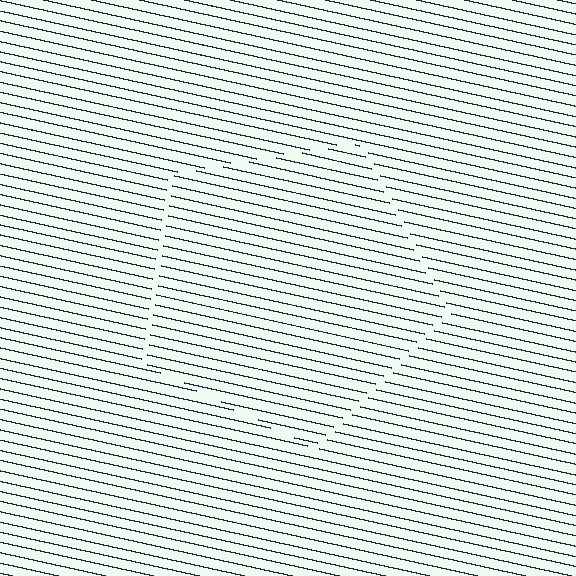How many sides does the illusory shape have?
5 sides — the line-ends trace a pentagon.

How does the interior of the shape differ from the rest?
The interior of the shape contains the same grating, shifted by half a period — the contour is defined by the phase discontinuity where line-ends from the inner and outer gratings abut.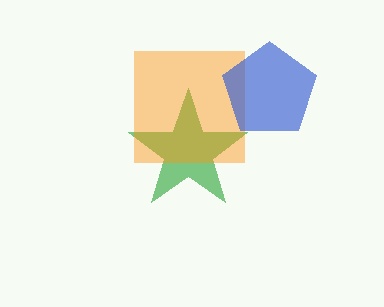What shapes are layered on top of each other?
The layered shapes are: a green star, an orange square, a blue pentagon.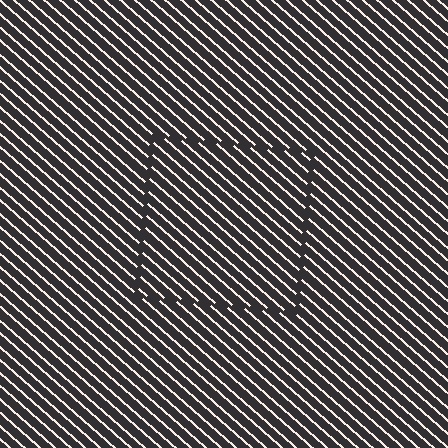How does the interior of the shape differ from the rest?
The interior of the shape contains the same grating, shifted by half a period — the contour is defined by the phase discontinuity where line-ends from the inner and outer gratings abut.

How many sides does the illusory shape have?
4 sides — the line-ends trace a square.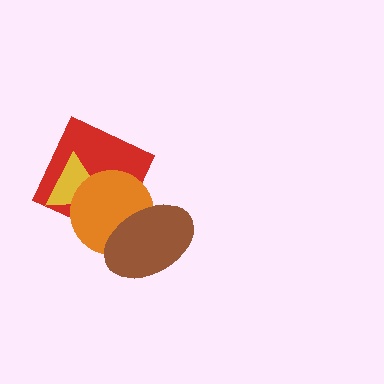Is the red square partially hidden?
Yes, it is partially covered by another shape.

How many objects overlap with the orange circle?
3 objects overlap with the orange circle.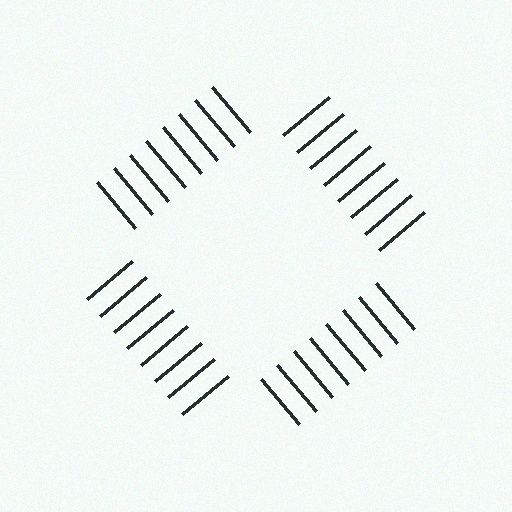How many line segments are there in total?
32 — 8 along each of the 4 edges.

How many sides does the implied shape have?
4 sides — the line-ends trace a square.